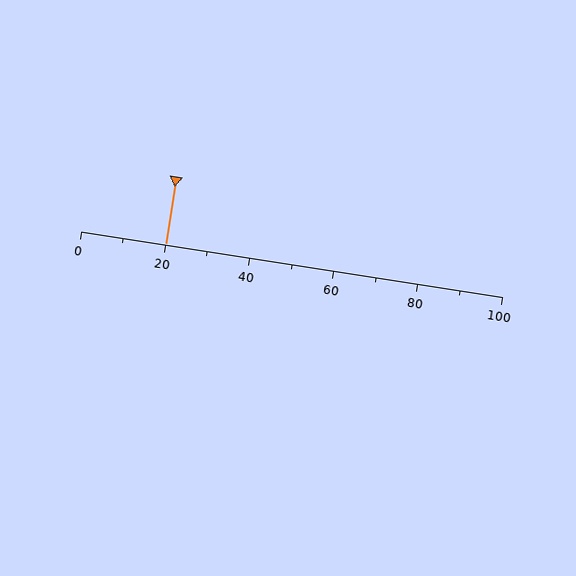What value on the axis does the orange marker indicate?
The marker indicates approximately 20.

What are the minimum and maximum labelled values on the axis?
The axis runs from 0 to 100.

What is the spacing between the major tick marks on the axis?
The major ticks are spaced 20 apart.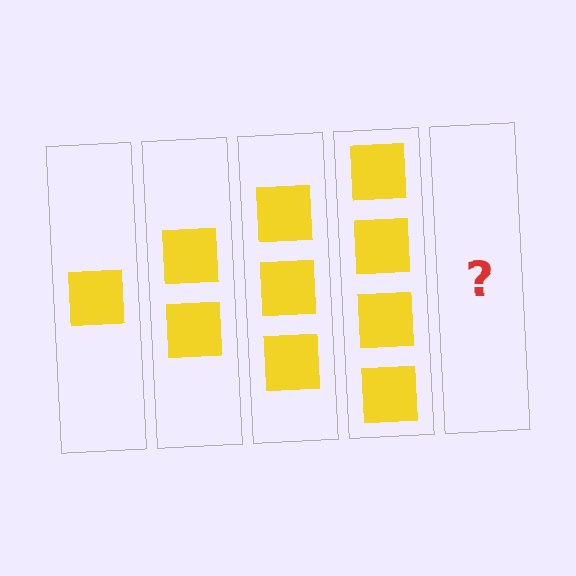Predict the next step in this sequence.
The next step is 5 squares.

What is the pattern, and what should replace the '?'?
The pattern is that each step adds one more square. The '?' should be 5 squares.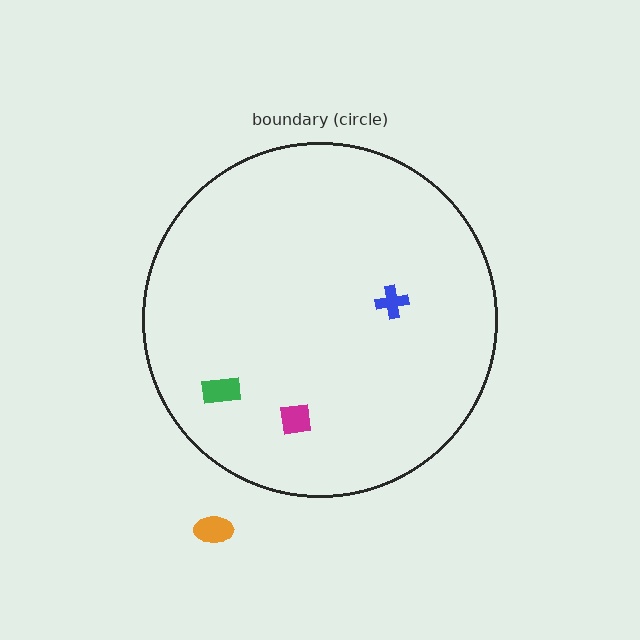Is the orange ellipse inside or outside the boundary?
Outside.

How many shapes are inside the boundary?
3 inside, 1 outside.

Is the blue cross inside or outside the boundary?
Inside.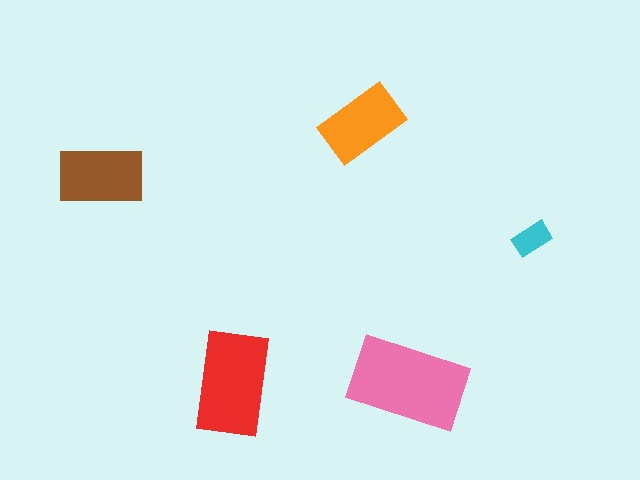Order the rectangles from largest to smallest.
the pink one, the red one, the brown one, the orange one, the cyan one.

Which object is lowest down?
The red rectangle is bottommost.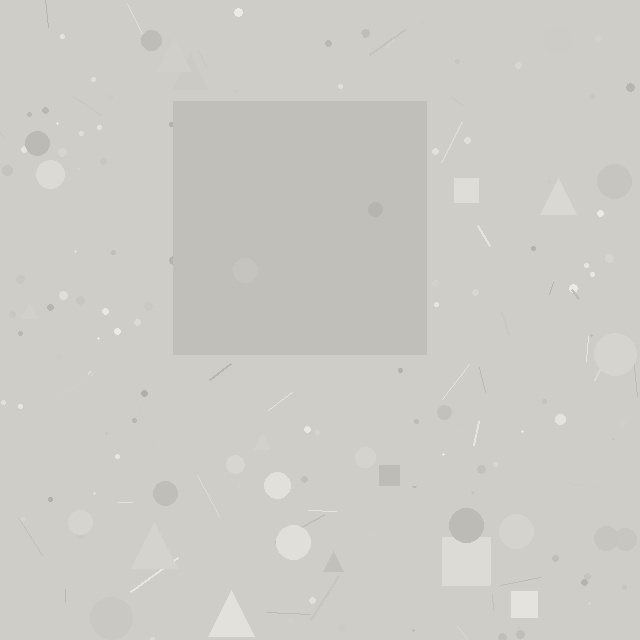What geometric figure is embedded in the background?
A square is embedded in the background.